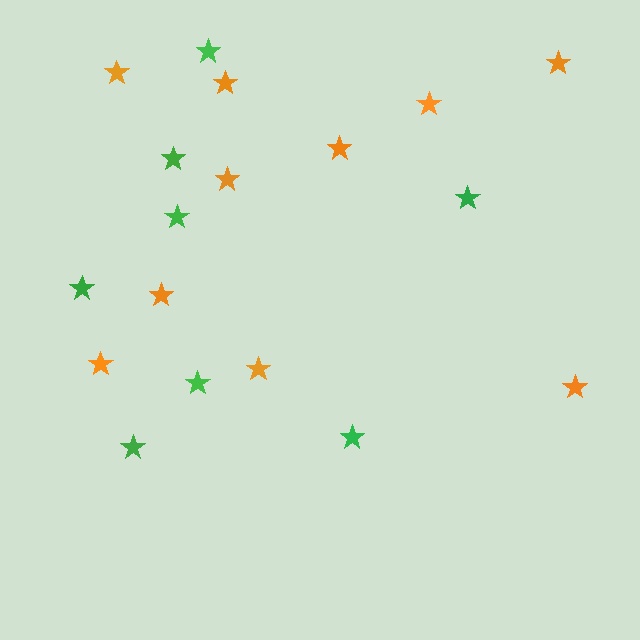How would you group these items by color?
There are 2 groups: one group of orange stars (10) and one group of green stars (8).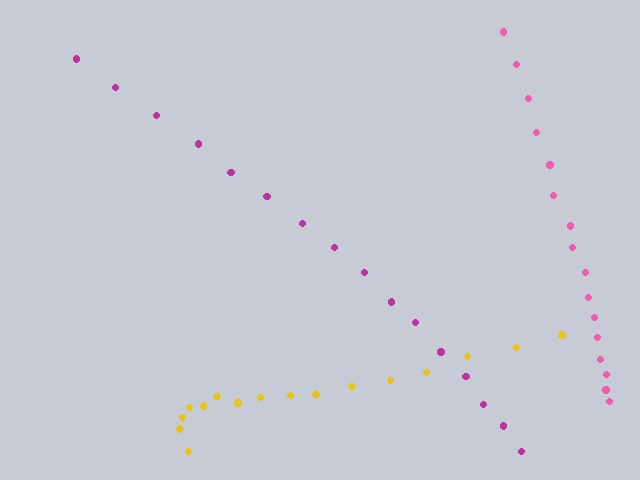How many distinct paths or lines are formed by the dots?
There are 3 distinct paths.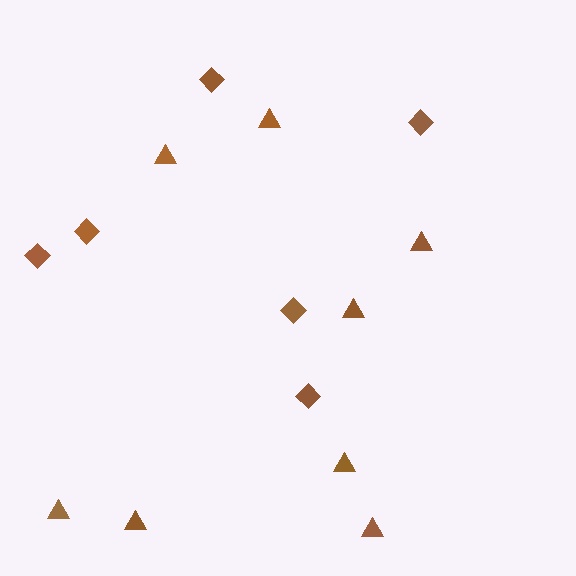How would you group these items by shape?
There are 2 groups: one group of diamonds (6) and one group of triangles (8).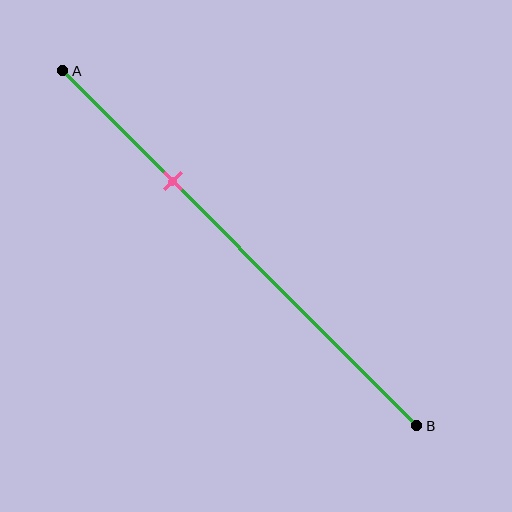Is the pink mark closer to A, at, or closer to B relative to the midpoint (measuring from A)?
The pink mark is closer to point A than the midpoint of segment AB.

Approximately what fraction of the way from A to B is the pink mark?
The pink mark is approximately 30% of the way from A to B.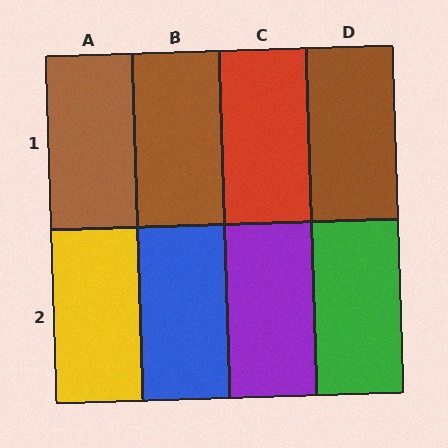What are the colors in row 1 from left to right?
Brown, brown, red, brown.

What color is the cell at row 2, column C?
Purple.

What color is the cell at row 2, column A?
Yellow.